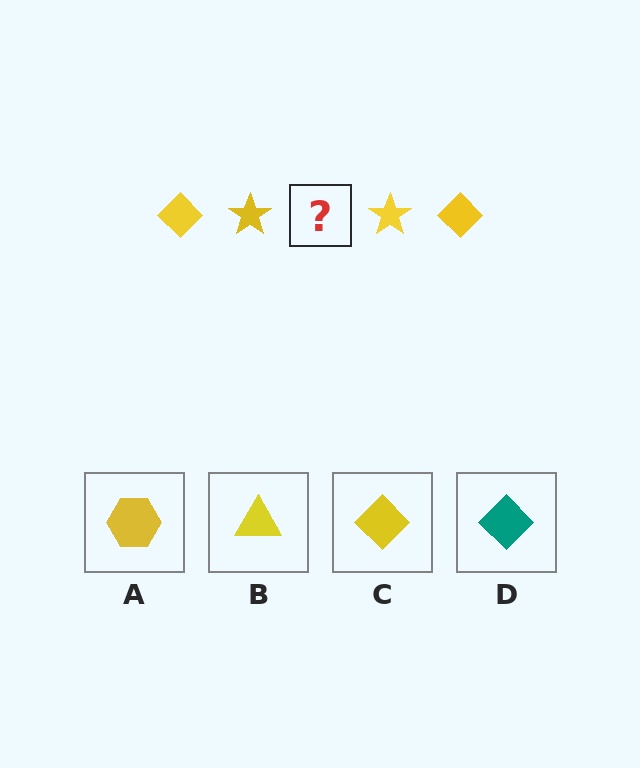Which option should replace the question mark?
Option C.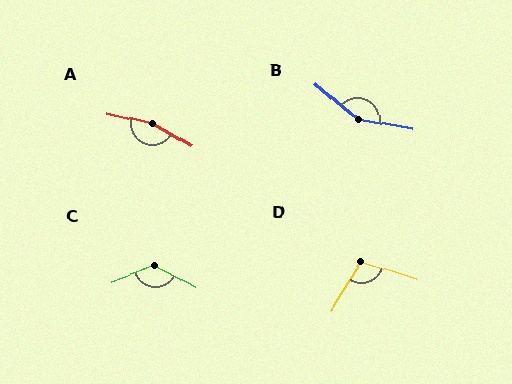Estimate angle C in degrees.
Approximately 131 degrees.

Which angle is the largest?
A, at approximately 163 degrees.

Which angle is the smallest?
D, at approximately 103 degrees.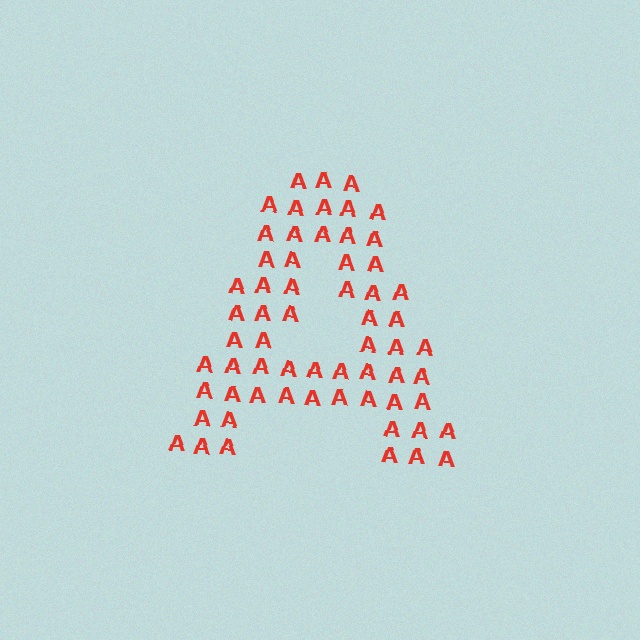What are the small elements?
The small elements are letter A's.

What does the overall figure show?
The overall figure shows the letter A.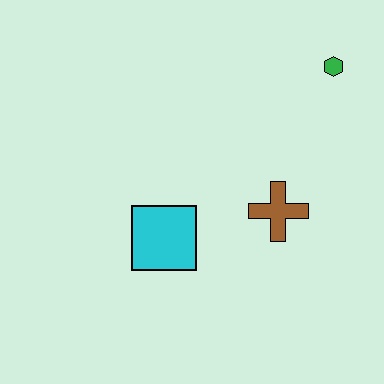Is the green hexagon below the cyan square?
No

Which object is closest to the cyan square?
The brown cross is closest to the cyan square.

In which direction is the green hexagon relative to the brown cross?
The green hexagon is above the brown cross.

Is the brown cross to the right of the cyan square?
Yes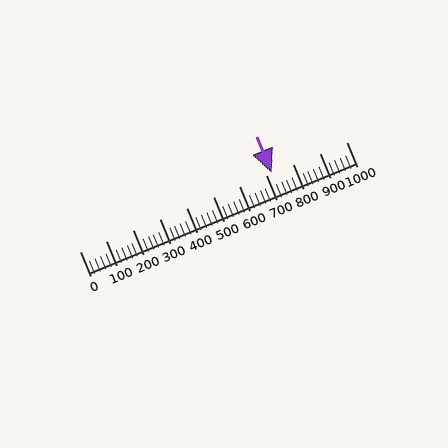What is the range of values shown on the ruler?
The ruler shows values from 0 to 1000.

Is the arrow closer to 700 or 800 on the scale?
The arrow is closer to 700.